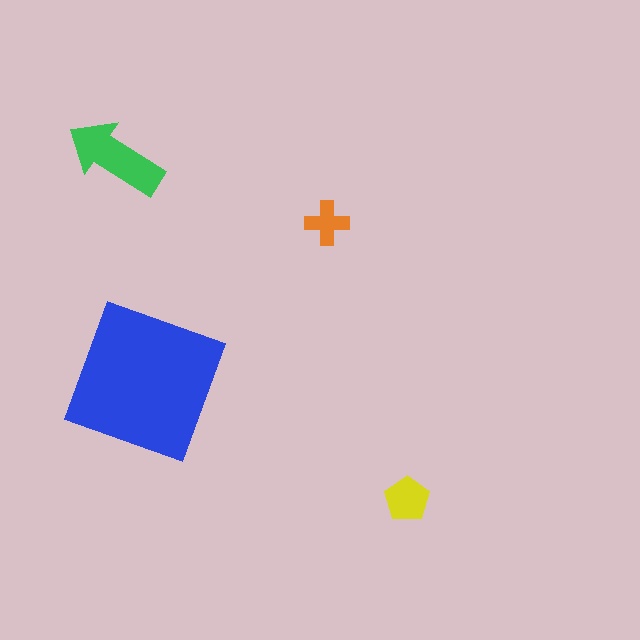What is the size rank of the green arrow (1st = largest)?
2nd.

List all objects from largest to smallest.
The blue square, the green arrow, the yellow pentagon, the orange cross.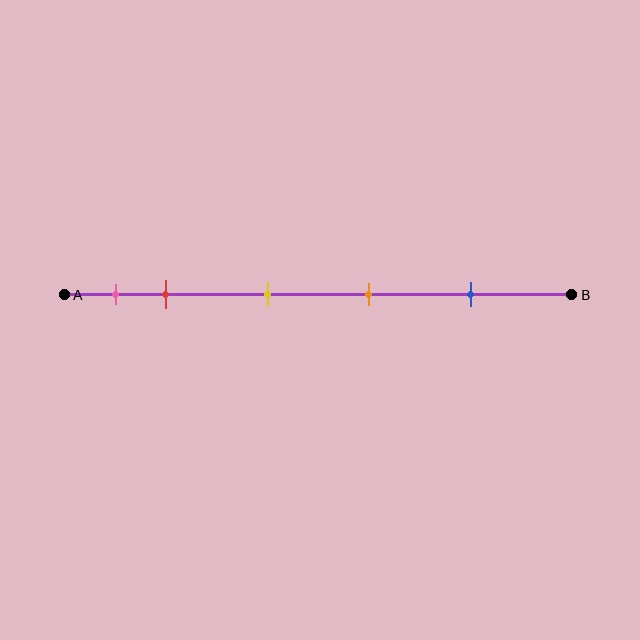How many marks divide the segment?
There are 5 marks dividing the segment.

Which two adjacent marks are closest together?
The pink and red marks are the closest adjacent pair.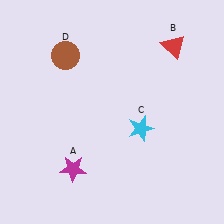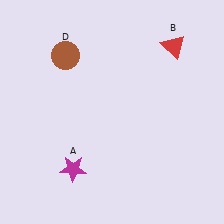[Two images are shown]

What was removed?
The cyan star (C) was removed in Image 2.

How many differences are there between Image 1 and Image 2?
There is 1 difference between the two images.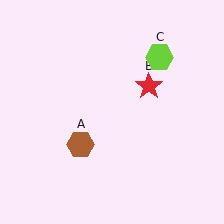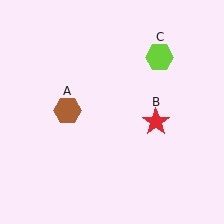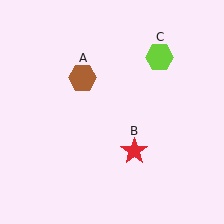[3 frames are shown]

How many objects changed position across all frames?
2 objects changed position: brown hexagon (object A), red star (object B).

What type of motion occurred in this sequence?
The brown hexagon (object A), red star (object B) rotated clockwise around the center of the scene.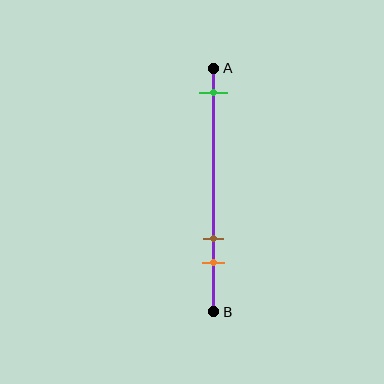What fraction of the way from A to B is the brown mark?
The brown mark is approximately 70% (0.7) of the way from A to B.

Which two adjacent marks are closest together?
The brown and orange marks are the closest adjacent pair.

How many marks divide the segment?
There are 3 marks dividing the segment.